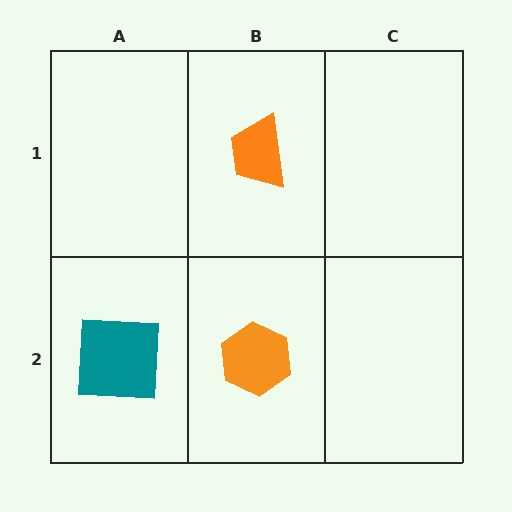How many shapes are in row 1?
1 shape.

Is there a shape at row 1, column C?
No, that cell is empty.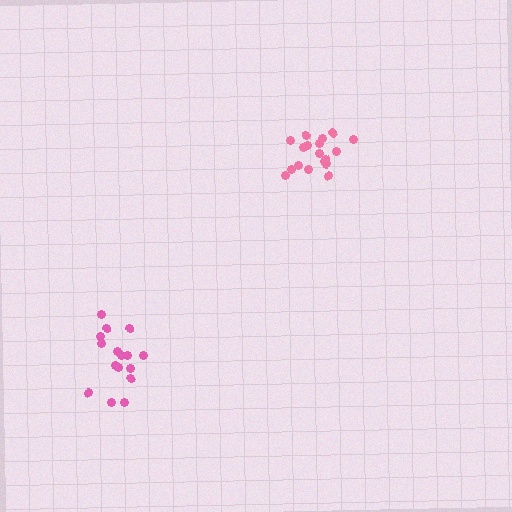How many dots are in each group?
Group 1: 18 dots, Group 2: 16 dots (34 total).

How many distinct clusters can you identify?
There are 2 distinct clusters.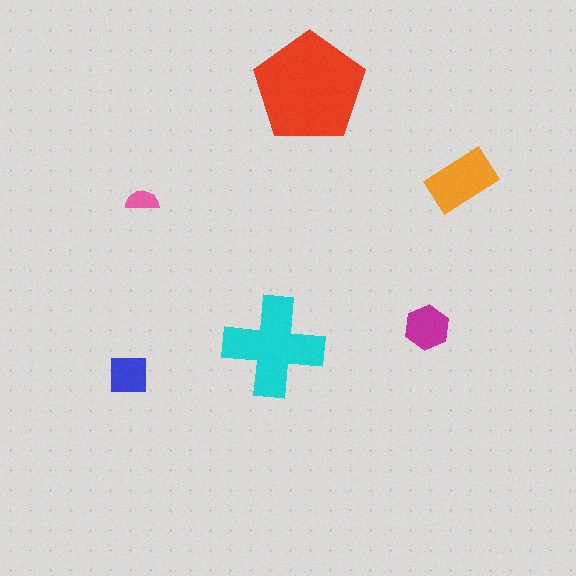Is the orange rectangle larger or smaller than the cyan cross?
Smaller.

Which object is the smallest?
The pink semicircle.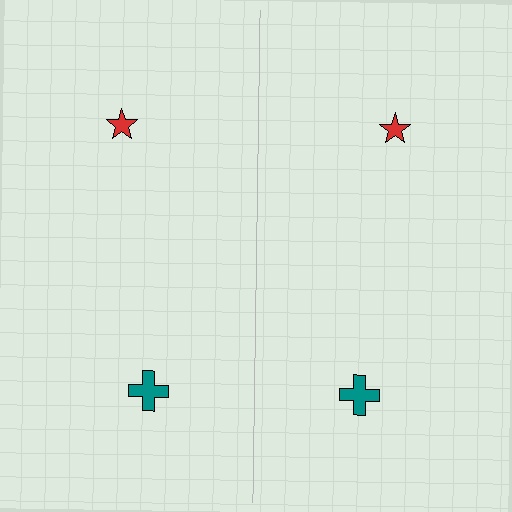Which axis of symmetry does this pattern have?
The pattern has a vertical axis of symmetry running through the center of the image.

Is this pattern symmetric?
Yes, this pattern has bilateral (reflection) symmetry.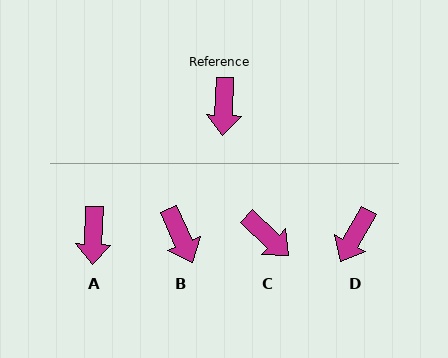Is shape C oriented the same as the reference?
No, it is off by about 49 degrees.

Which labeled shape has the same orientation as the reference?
A.